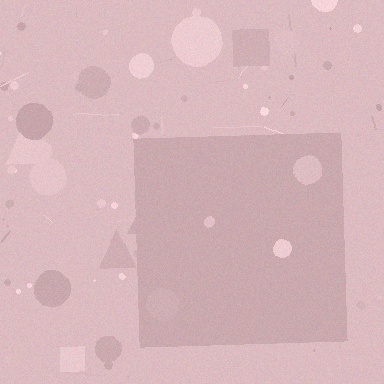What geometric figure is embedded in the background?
A square is embedded in the background.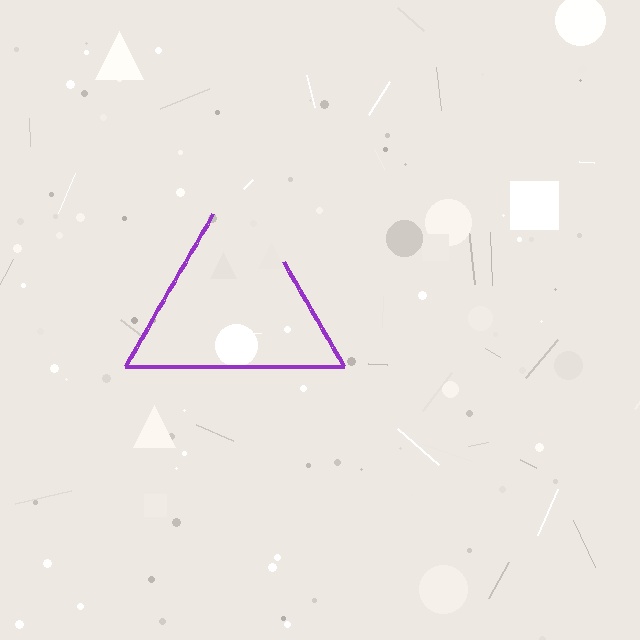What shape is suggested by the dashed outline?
The dashed outline suggests a triangle.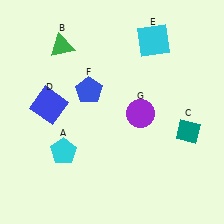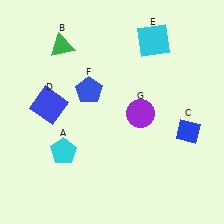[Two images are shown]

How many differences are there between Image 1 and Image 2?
There is 1 difference between the two images.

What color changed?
The diamond (C) changed from teal in Image 1 to blue in Image 2.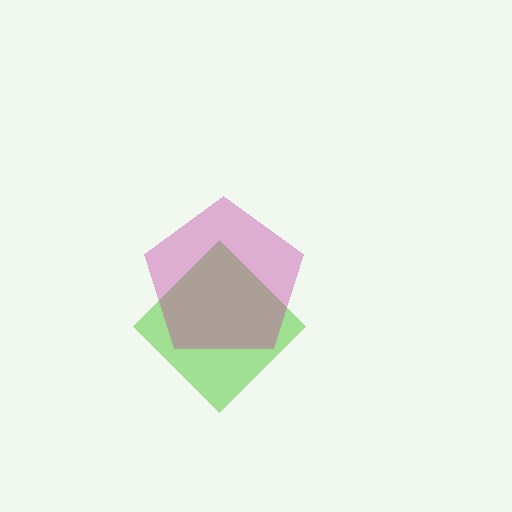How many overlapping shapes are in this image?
There are 2 overlapping shapes in the image.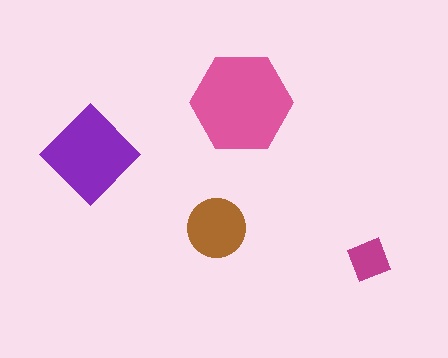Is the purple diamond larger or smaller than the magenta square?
Larger.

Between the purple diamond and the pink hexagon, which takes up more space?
The pink hexagon.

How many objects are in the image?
There are 4 objects in the image.